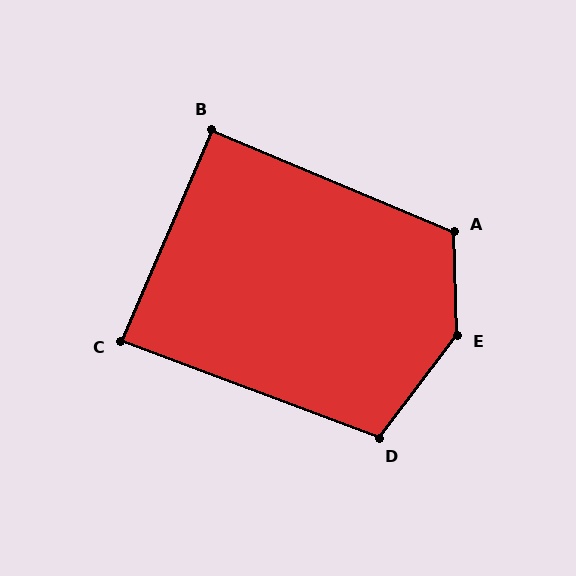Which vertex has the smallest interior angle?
C, at approximately 87 degrees.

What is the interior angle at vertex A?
Approximately 114 degrees (obtuse).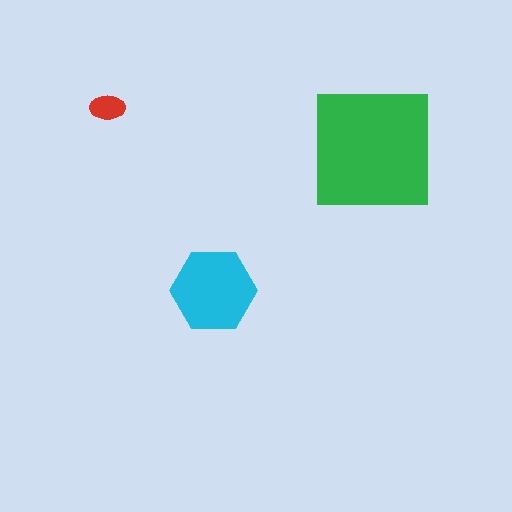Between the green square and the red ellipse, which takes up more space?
The green square.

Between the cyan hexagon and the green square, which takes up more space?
The green square.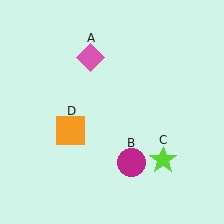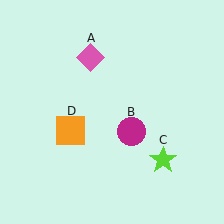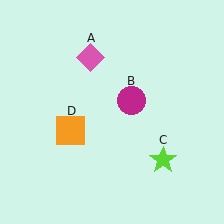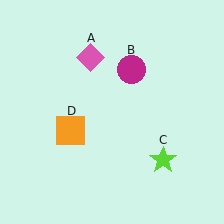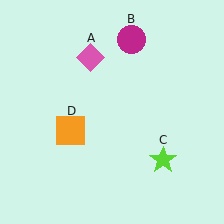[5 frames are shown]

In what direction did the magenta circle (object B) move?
The magenta circle (object B) moved up.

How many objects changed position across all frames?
1 object changed position: magenta circle (object B).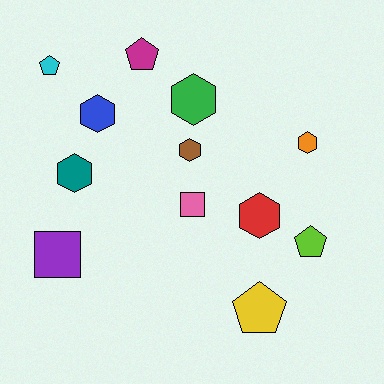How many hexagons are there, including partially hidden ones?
There are 6 hexagons.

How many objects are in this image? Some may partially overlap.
There are 12 objects.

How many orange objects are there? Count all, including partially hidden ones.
There is 1 orange object.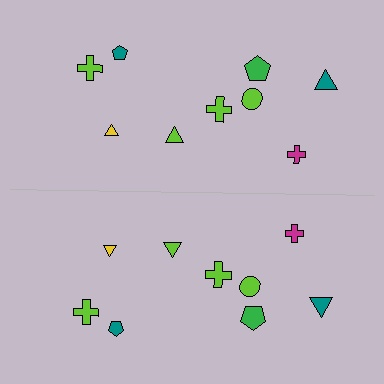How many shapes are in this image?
There are 18 shapes in this image.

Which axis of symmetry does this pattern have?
The pattern has a horizontal axis of symmetry running through the center of the image.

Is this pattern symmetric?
Yes, this pattern has bilateral (reflection) symmetry.